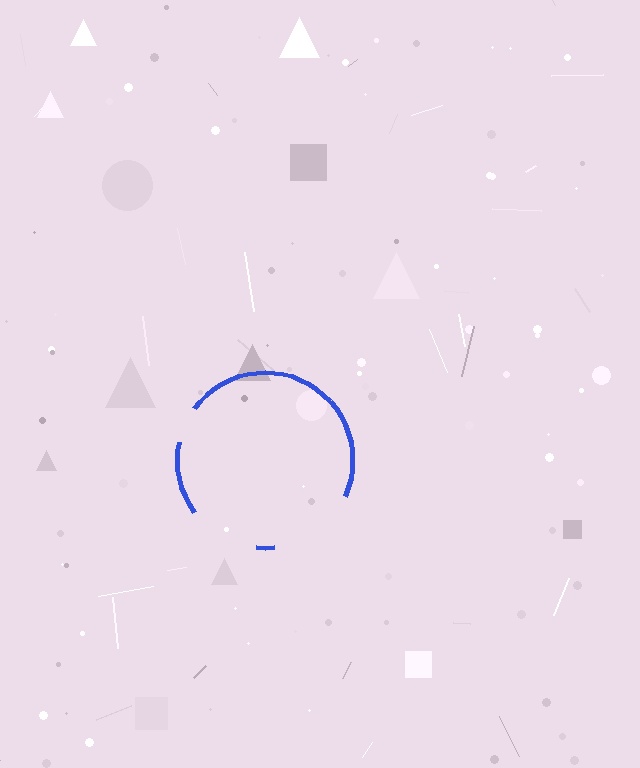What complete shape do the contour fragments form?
The contour fragments form a circle.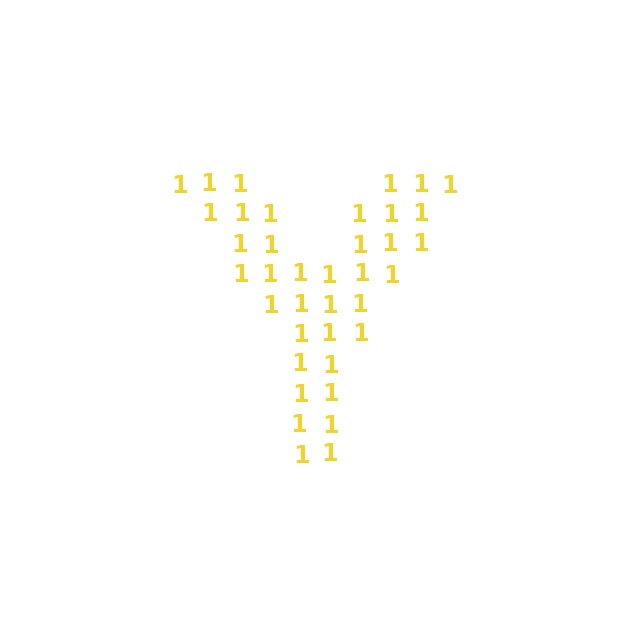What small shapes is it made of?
It is made of small digit 1's.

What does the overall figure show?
The overall figure shows the letter Y.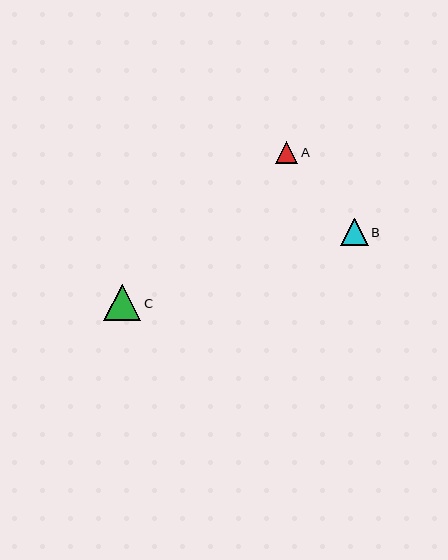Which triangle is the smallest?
Triangle A is the smallest with a size of approximately 22 pixels.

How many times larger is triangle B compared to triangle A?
Triangle B is approximately 1.2 times the size of triangle A.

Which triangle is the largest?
Triangle C is the largest with a size of approximately 37 pixels.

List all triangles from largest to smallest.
From largest to smallest: C, B, A.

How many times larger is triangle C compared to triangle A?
Triangle C is approximately 1.6 times the size of triangle A.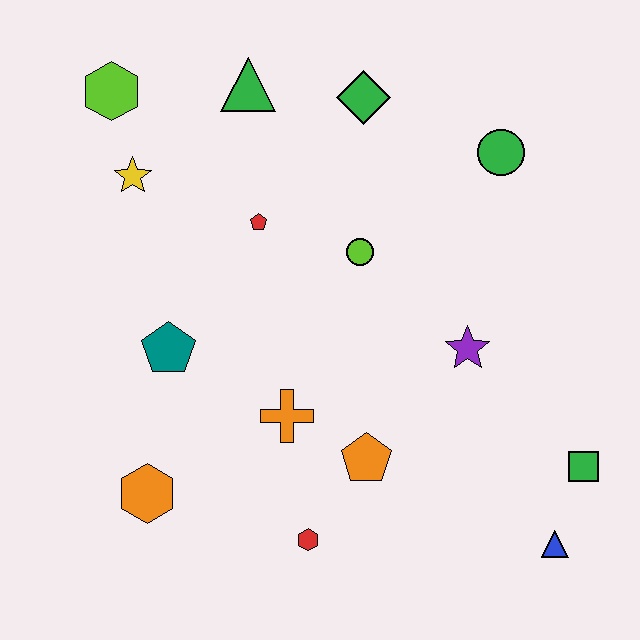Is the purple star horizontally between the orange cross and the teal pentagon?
No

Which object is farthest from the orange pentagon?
The lime hexagon is farthest from the orange pentagon.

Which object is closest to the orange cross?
The orange pentagon is closest to the orange cross.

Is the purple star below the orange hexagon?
No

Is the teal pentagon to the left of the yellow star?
No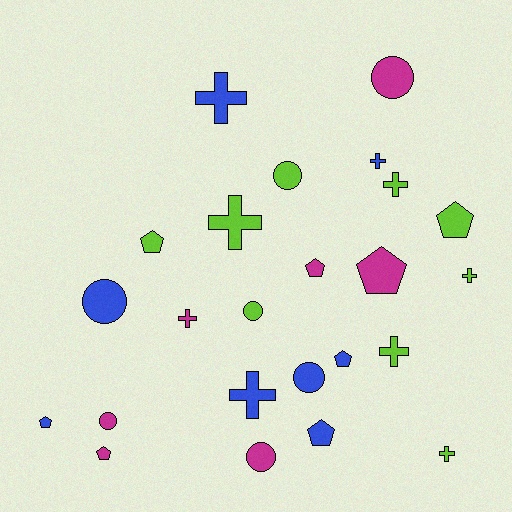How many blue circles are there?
There are 2 blue circles.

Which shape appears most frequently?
Cross, with 9 objects.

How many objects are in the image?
There are 24 objects.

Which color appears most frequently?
Lime, with 9 objects.